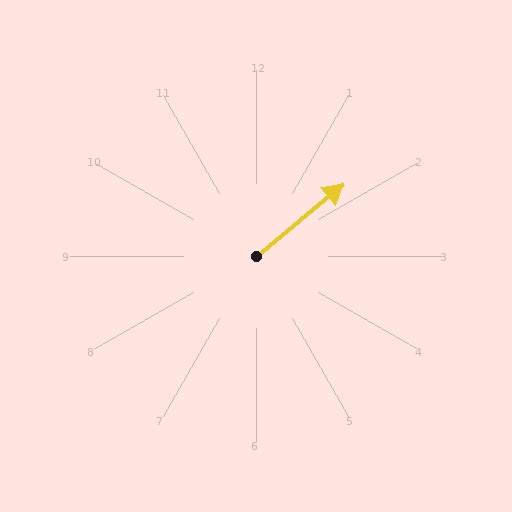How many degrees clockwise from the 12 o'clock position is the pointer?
Approximately 50 degrees.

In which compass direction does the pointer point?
Northeast.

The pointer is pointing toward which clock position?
Roughly 2 o'clock.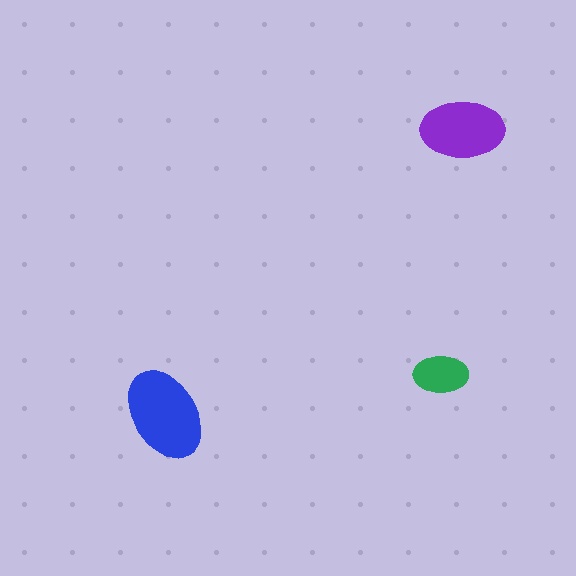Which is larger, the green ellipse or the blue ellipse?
The blue one.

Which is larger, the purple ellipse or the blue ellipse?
The blue one.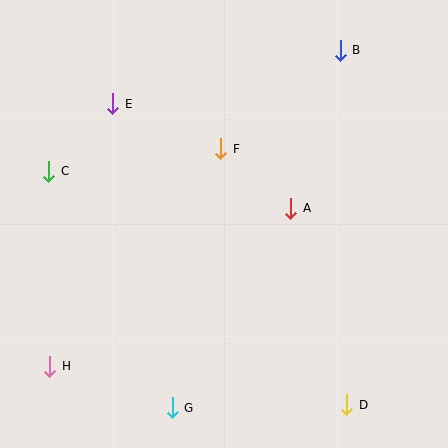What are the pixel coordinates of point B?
Point B is at (340, 50).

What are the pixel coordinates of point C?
Point C is at (49, 171).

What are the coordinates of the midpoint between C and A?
The midpoint between C and A is at (170, 190).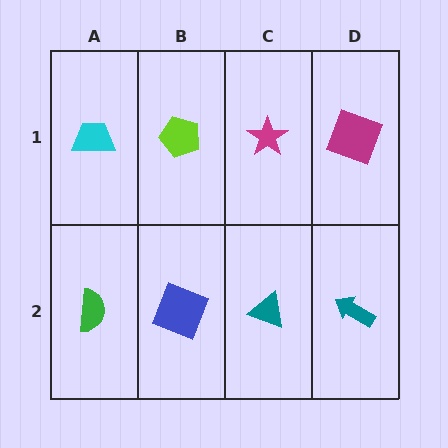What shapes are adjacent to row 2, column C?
A magenta star (row 1, column C), a blue square (row 2, column B), a teal arrow (row 2, column D).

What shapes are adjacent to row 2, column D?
A magenta square (row 1, column D), a teal triangle (row 2, column C).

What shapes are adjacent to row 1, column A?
A green semicircle (row 2, column A), a lime pentagon (row 1, column B).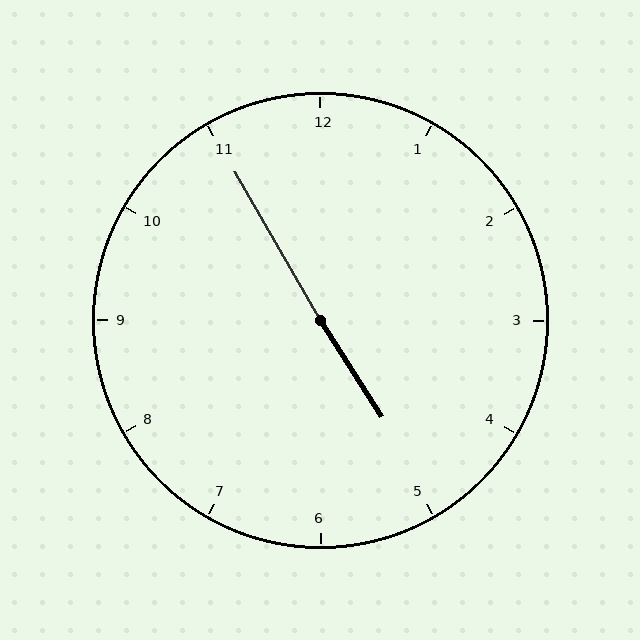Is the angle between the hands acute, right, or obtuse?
It is obtuse.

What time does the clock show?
4:55.